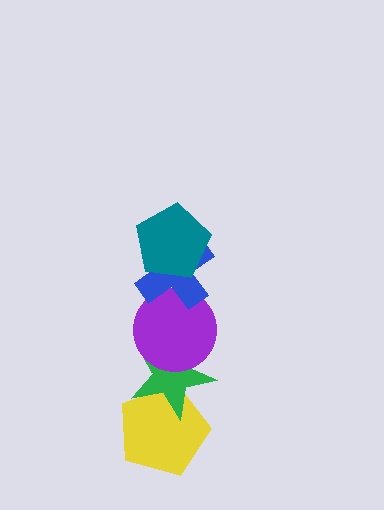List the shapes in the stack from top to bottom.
From top to bottom: the teal pentagon, the blue cross, the purple circle, the green star, the yellow pentagon.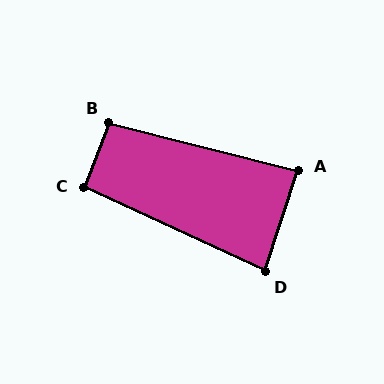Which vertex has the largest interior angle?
B, at approximately 97 degrees.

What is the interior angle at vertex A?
Approximately 86 degrees (approximately right).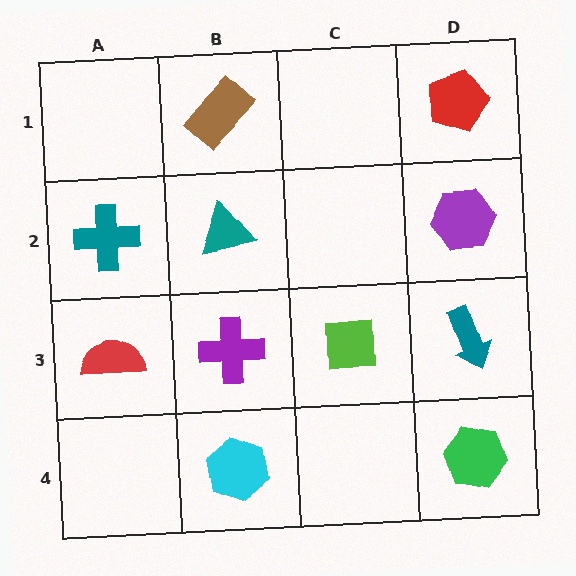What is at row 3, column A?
A red semicircle.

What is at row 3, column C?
A lime square.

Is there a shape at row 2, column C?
No, that cell is empty.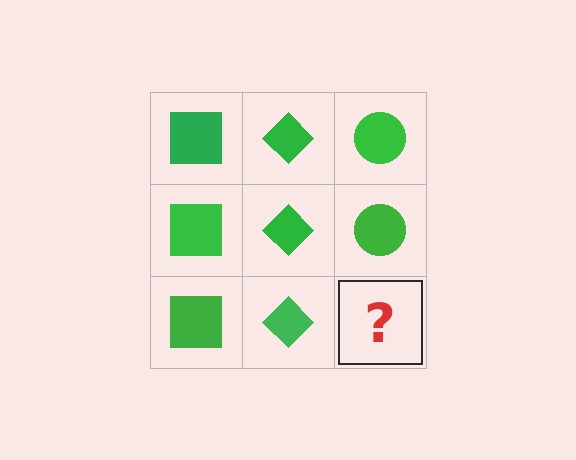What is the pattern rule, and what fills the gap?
The rule is that each column has a consistent shape. The gap should be filled with a green circle.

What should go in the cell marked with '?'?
The missing cell should contain a green circle.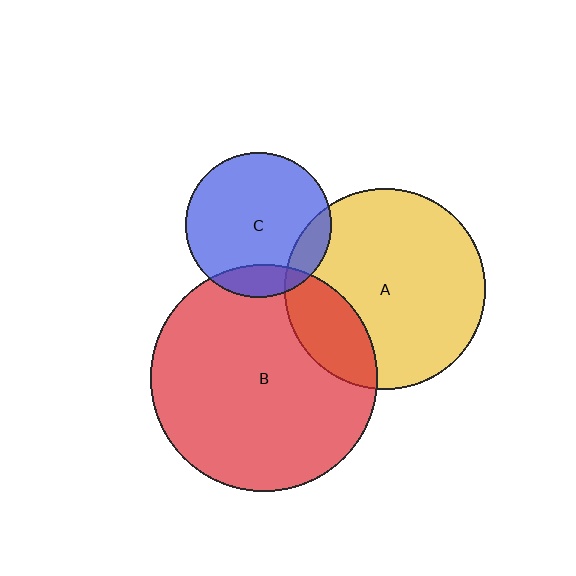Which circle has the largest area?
Circle B (red).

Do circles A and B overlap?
Yes.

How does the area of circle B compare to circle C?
Approximately 2.4 times.